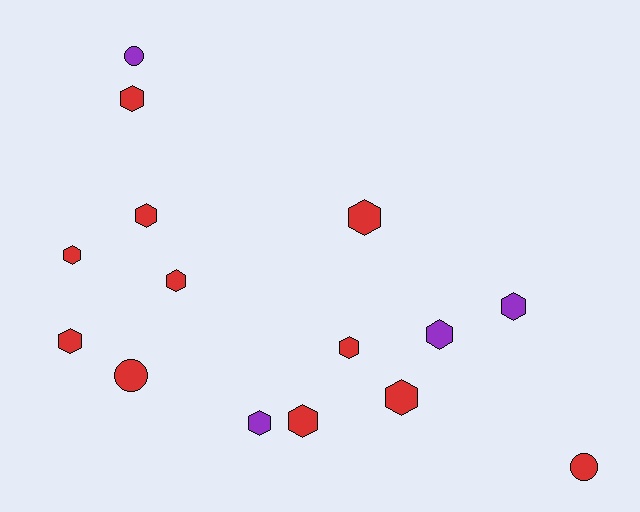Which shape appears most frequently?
Hexagon, with 12 objects.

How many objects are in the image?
There are 15 objects.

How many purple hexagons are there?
There are 3 purple hexagons.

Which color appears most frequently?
Red, with 11 objects.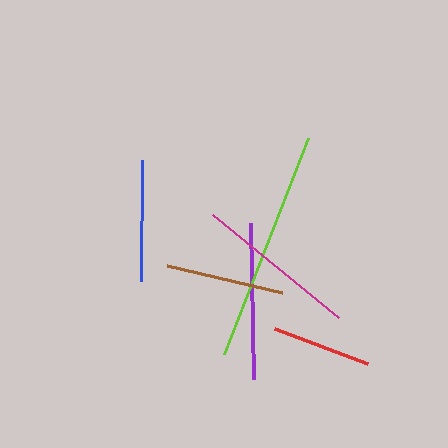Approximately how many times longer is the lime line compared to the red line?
The lime line is approximately 2.3 times the length of the red line.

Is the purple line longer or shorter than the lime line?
The lime line is longer than the purple line.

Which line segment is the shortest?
The red line is the shortest at approximately 100 pixels.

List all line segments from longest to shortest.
From longest to shortest: lime, magenta, purple, blue, brown, red.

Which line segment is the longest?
The lime line is the longest at approximately 232 pixels.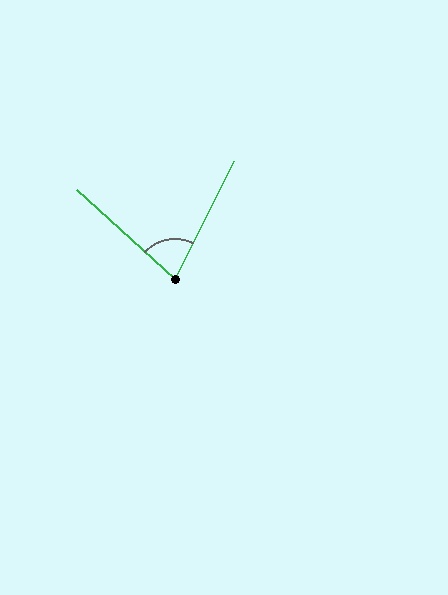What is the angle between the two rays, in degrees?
Approximately 75 degrees.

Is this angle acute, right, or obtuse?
It is acute.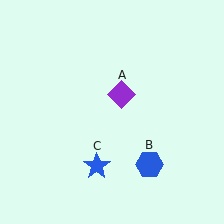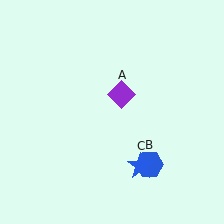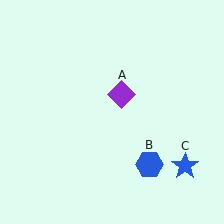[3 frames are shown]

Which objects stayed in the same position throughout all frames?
Purple diamond (object A) and blue hexagon (object B) remained stationary.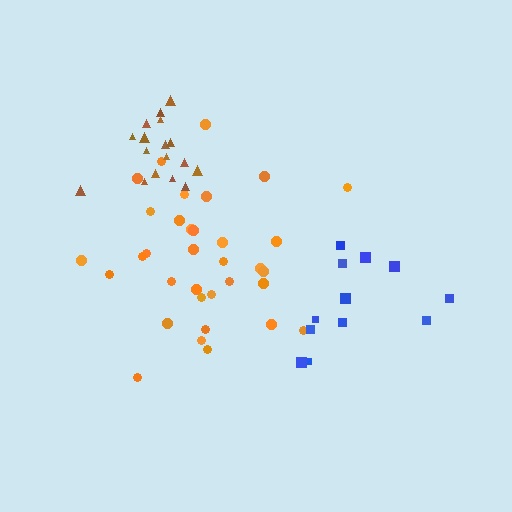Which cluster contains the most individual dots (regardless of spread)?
Orange (34).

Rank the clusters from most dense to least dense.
brown, orange, blue.